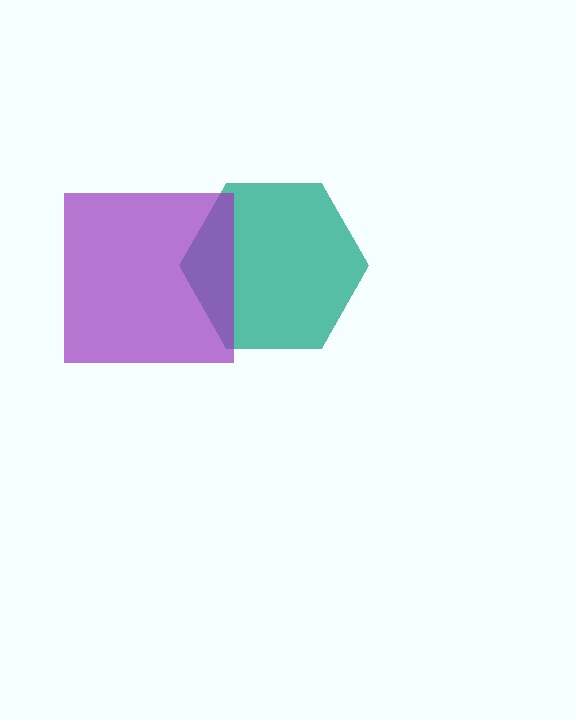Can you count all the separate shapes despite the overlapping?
Yes, there are 2 separate shapes.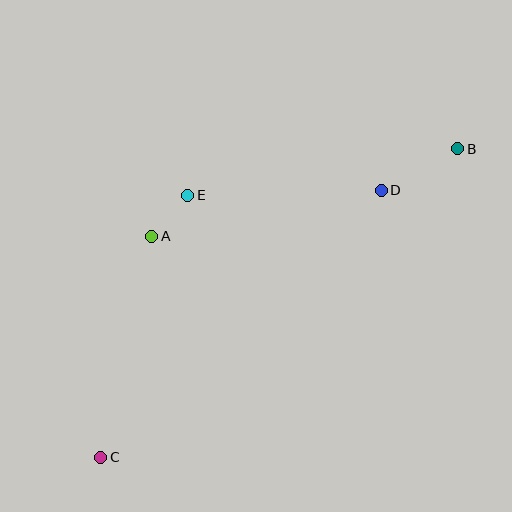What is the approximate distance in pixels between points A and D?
The distance between A and D is approximately 234 pixels.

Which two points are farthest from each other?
Points B and C are farthest from each other.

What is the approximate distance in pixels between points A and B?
The distance between A and B is approximately 318 pixels.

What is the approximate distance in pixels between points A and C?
The distance between A and C is approximately 227 pixels.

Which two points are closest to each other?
Points A and E are closest to each other.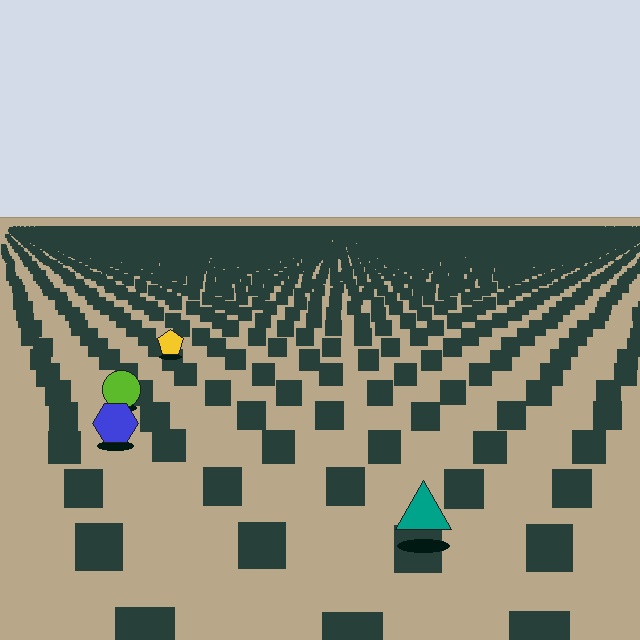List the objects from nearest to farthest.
From nearest to farthest: the teal triangle, the blue hexagon, the lime circle, the yellow pentagon.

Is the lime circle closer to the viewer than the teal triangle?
No. The teal triangle is closer — you can tell from the texture gradient: the ground texture is coarser near it.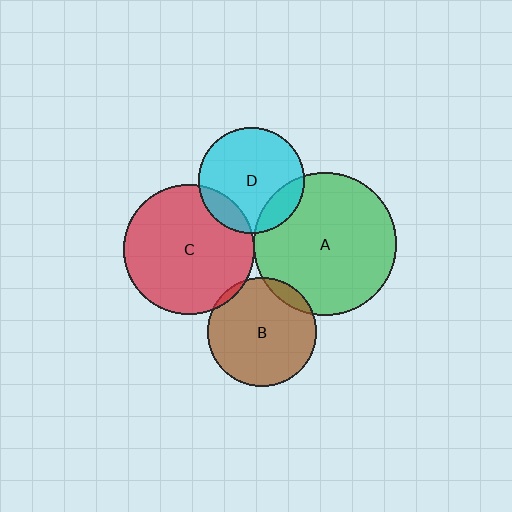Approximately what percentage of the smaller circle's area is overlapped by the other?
Approximately 5%.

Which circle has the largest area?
Circle A (green).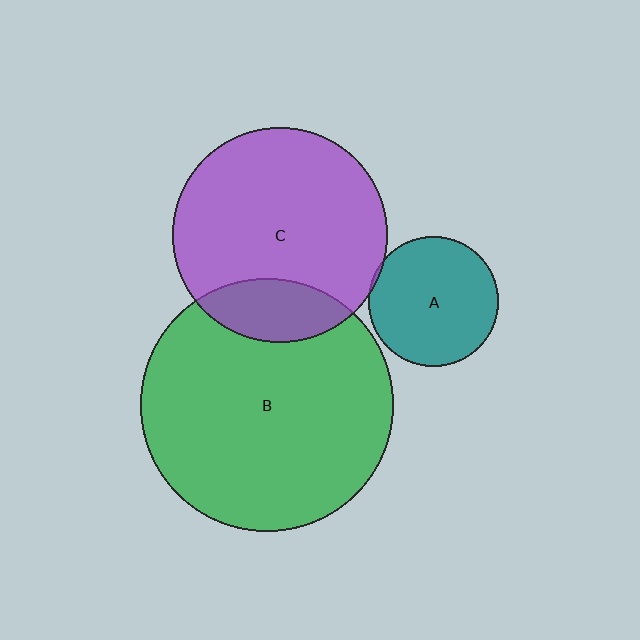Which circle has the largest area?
Circle B (green).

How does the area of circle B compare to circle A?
Approximately 3.8 times.